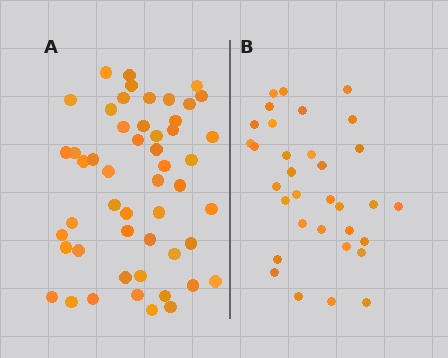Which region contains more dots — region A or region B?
Region A (the left region) has more dots.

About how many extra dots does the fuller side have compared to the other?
Region A has approximately 20 more dots than region B.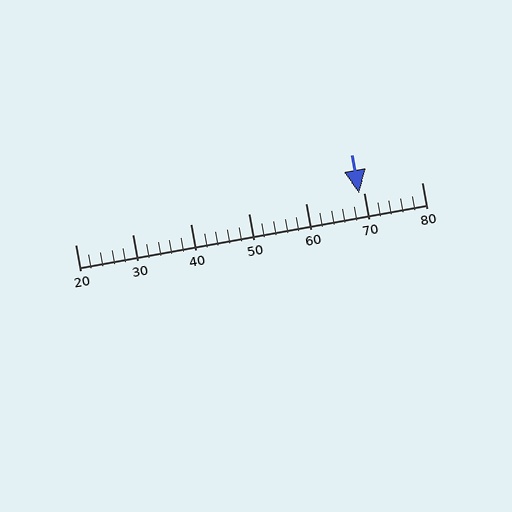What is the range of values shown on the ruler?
The ruler shows values from 20 to 80.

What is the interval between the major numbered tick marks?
The major tick marks are spaced 10 units apart.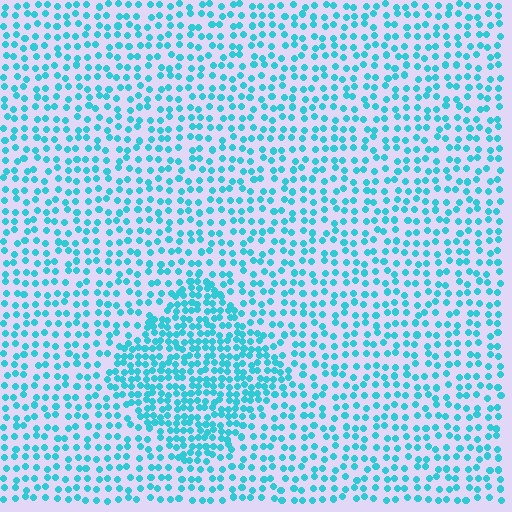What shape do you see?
I see a diamond.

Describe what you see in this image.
The image contains small cyan elements arranged at two different densities. A diamond-shaped region is visible where the elements are more densely packed than the surrounding area.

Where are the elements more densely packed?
The elements are more densely packed inside the diamond boundary.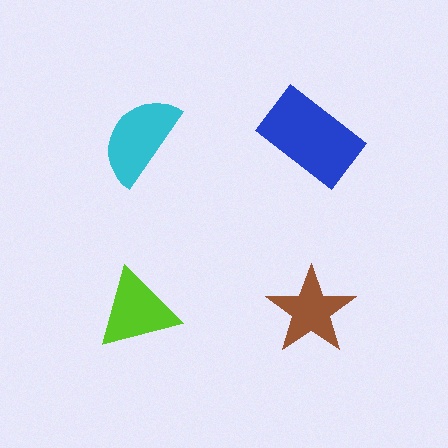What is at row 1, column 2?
A blue rectangle.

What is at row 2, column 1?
A lime triangle.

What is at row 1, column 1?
A cyan semicircle.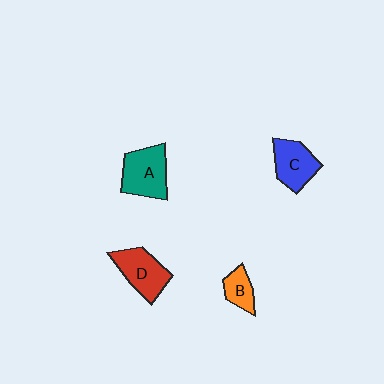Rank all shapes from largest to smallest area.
From largest to smallest: A (teal), D (red), C (blue), B (orange).